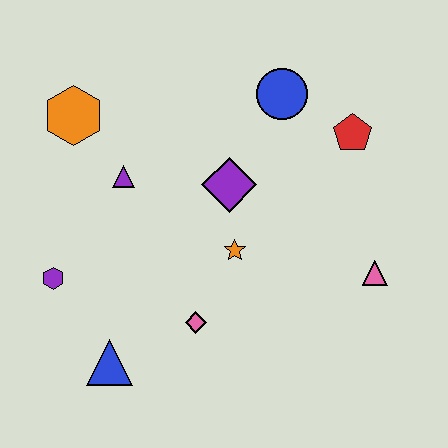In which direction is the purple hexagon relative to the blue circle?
The purple hexagon is to the left of the blue circle.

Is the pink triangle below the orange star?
Yes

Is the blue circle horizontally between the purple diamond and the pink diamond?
No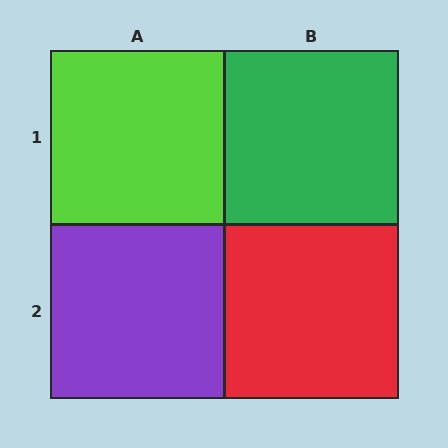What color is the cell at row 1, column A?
Lime.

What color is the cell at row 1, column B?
Green.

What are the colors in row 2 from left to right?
Purple, red.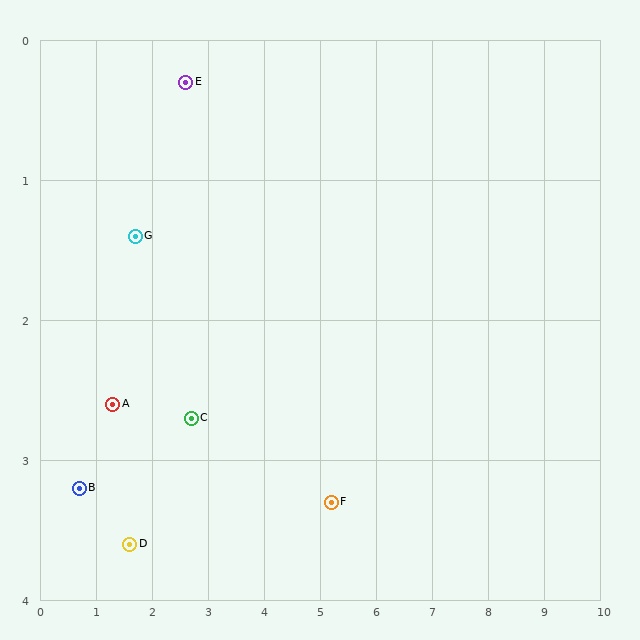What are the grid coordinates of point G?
Point G is at approximately (1.7, 1.4).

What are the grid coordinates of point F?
Point F is at approximately (5.2, 3.3).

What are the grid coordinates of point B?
Point B is at approximately (0.7, 3.2).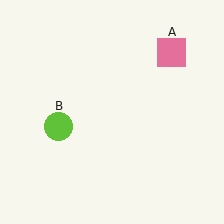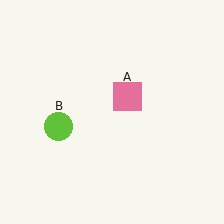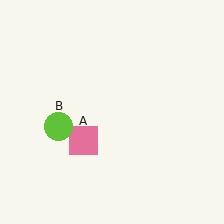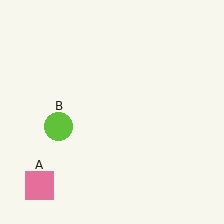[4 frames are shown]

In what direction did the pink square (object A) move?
The pink square (object A) moved down and to the left.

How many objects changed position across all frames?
1 object changed position: pink square (object A).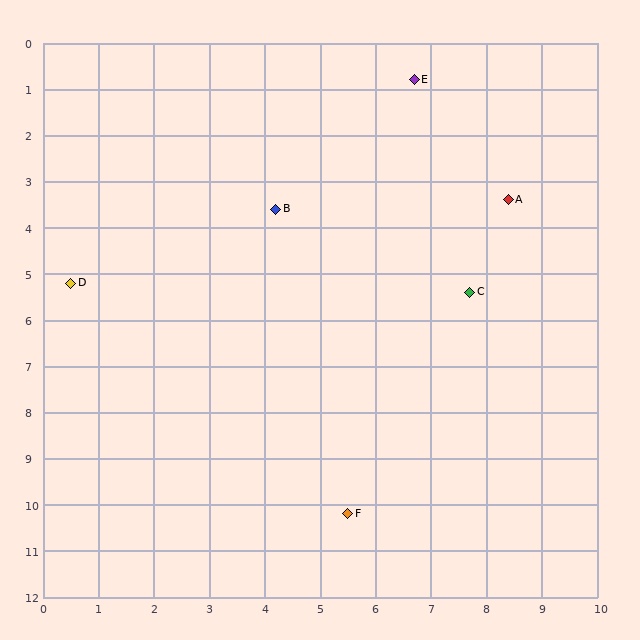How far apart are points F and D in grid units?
Points F and D are about 7.1 grid units apart.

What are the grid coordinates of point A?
Point A is at approximately (8.4, 3.4).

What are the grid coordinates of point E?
Point E is at approximately (6.7, 0.8).